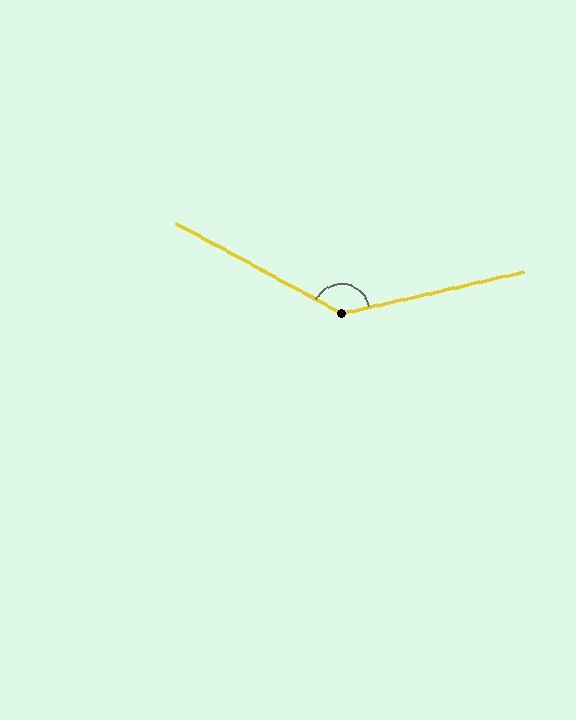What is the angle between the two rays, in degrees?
Approximately 139 degrees.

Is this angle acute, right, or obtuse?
It is obtuse.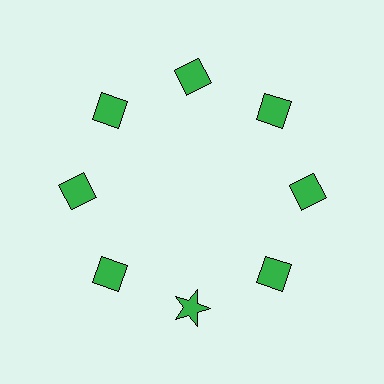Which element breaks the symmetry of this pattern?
The green star at roughly the 6 o'clock position breaks the symmetry. All other shapes are green diamonds.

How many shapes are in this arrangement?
There are 8 shapes arranged in a ring pattern.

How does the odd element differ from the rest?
It has a different shape: star instead of diamond.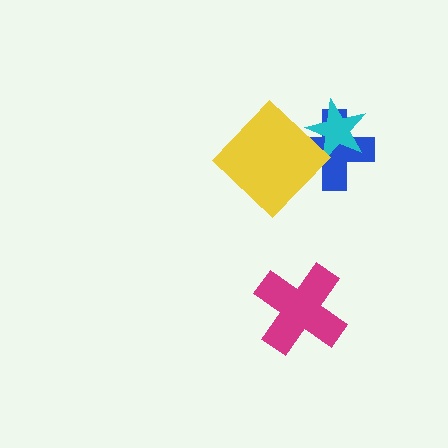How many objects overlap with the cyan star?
1 object overlaps with the cyan star.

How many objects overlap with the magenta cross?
0 objects overlap with the magenta cross.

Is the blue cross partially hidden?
Yes, it is partially covered by another shape.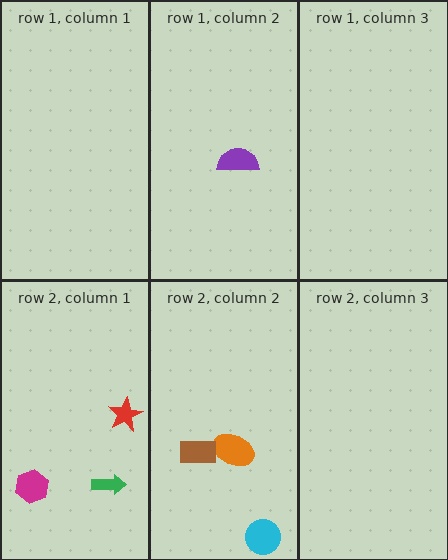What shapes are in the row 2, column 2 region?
The orange ellipse, the cyan circle, the brown rectangle.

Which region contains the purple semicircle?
The row 1, column 2 region.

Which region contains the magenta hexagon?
The row 2, column 1 region.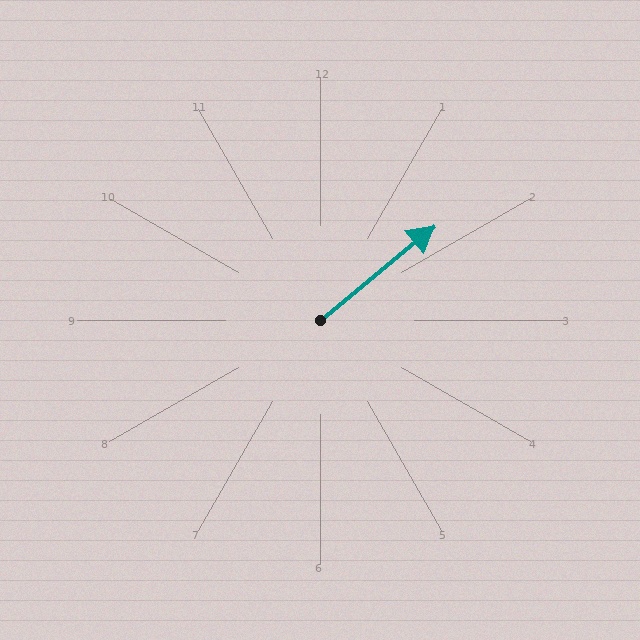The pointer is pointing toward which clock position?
Roughly 2 o'clock.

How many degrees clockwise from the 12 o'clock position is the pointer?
Approximately 51 degrees.